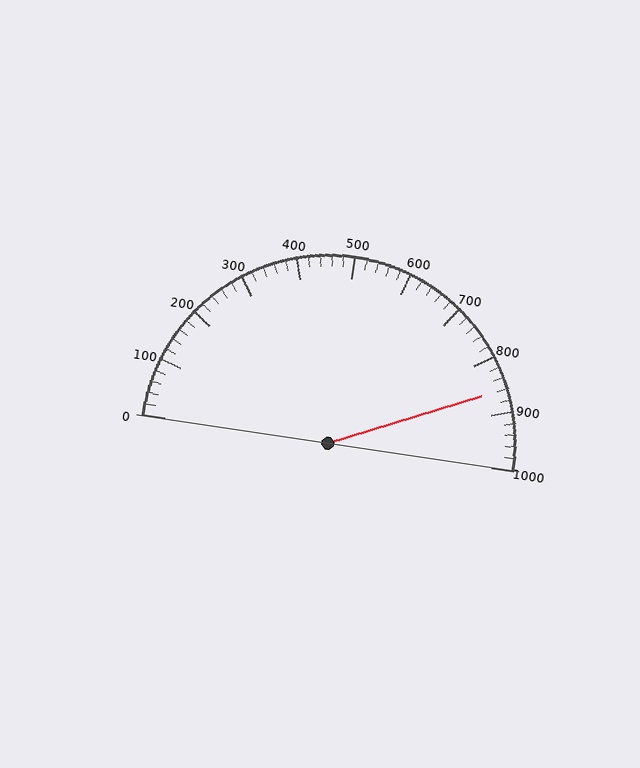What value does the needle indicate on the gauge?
The needle indicates approximately 860.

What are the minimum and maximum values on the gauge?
The gauge ranges from 0 to 1000.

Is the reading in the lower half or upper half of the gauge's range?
The reading is in the upper half of the range (0 to 1000).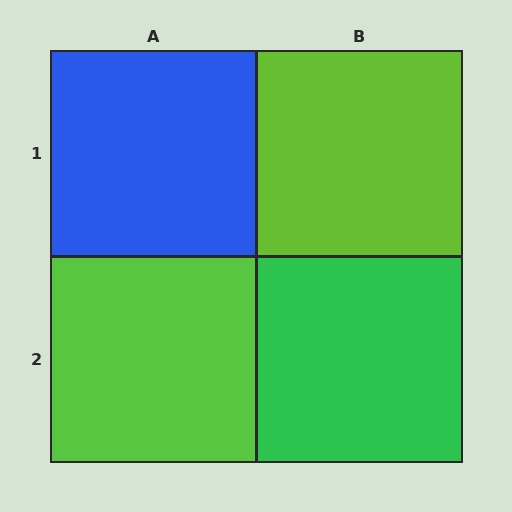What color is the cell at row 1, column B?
Lime.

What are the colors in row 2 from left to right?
Lime, green.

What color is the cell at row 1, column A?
Blue.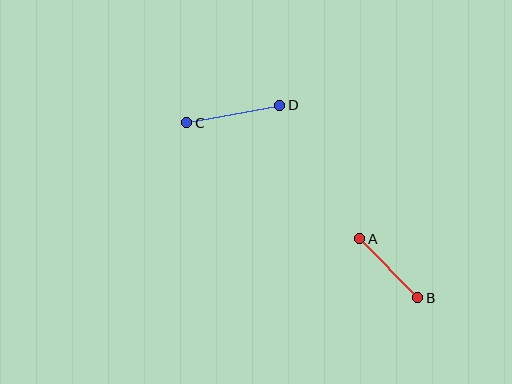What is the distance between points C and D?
The distance is approximately 95 pixels.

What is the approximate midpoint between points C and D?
The midpoint is at approximately (233, 114) pixels.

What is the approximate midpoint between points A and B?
The midpoint is at approximately (389, 268) pixels.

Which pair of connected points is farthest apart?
Points C and D are farthest apart.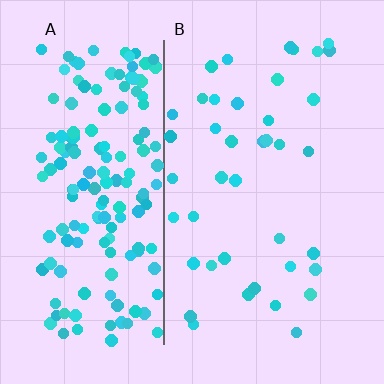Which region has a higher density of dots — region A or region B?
A (the left).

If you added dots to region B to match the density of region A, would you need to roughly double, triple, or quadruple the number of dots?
Approximately quadruple.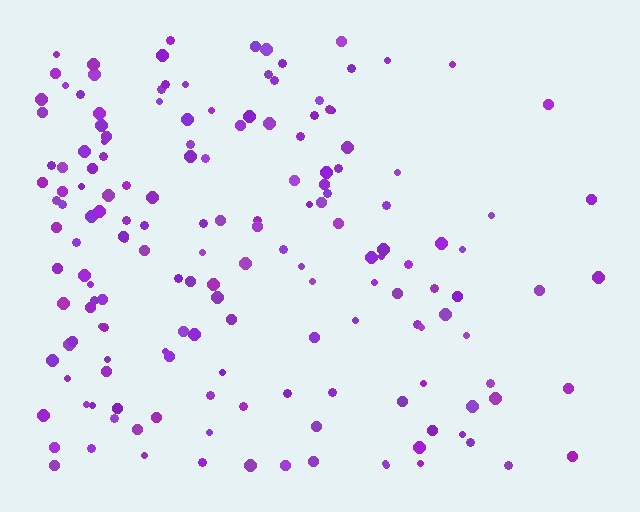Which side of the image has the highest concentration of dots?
The left.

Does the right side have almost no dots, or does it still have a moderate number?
Still a moderate number, just noticeably fewer than the left.